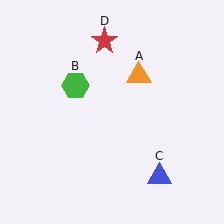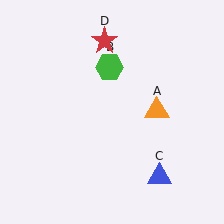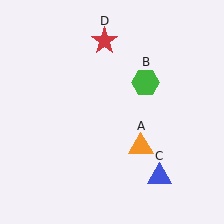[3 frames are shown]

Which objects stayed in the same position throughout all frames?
Blue triangle (object C) and red star (object D) remained stationary.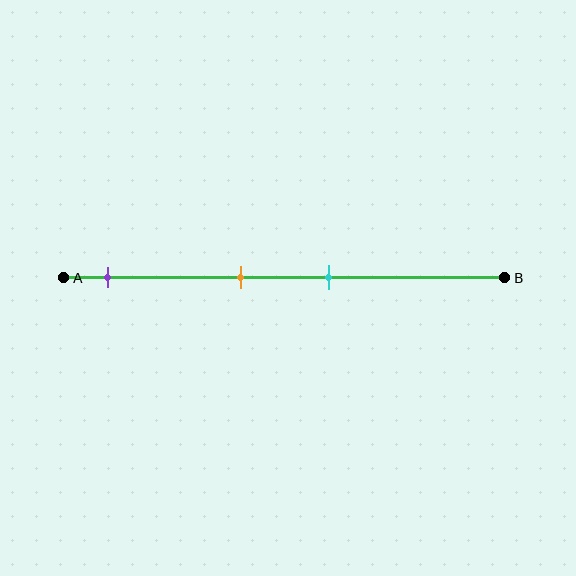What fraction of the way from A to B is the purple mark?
The purple mark is approximately 10% (0.1) of the way from A to B.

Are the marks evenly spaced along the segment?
No, the marks are not evenly spaced.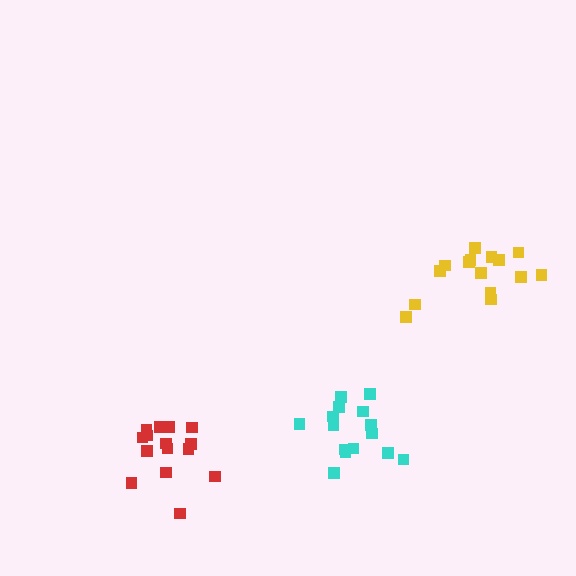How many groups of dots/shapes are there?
There are 3 groups.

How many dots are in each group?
Group 1: 15 dots, Group 2: 16 dots, Group 3: 15 dots (46 total).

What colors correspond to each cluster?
The clusters are colored: cyan, yellow, red.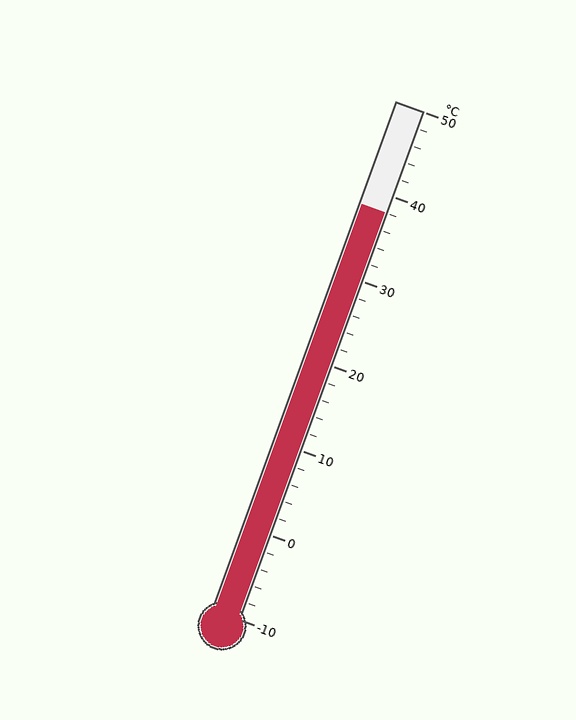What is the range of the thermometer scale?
The thermometer scale ranges from -10°C to 50°C.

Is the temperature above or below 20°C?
The temperature is above 20°C.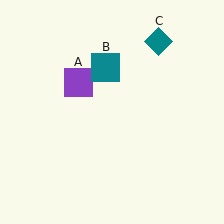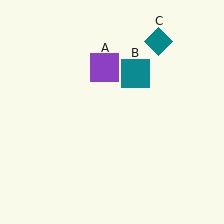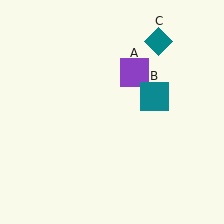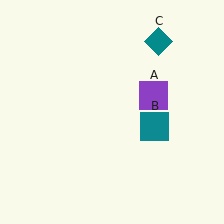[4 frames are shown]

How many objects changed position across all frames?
2 objects changed position: purple square (object A), teal square (object B).